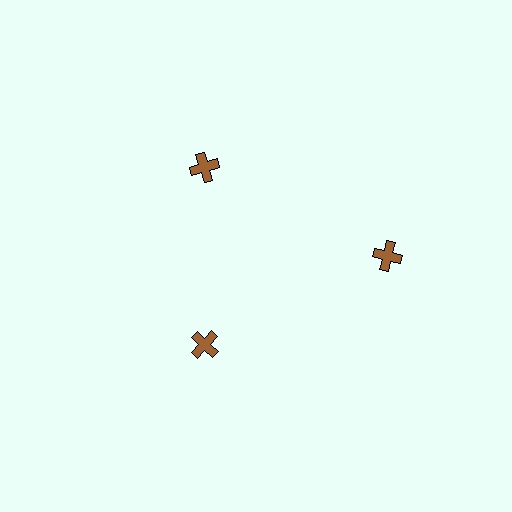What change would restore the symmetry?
The symmetry would be restored by moving it inward, back onto the ring so that all 3 crosses sit at equal angles and equal distance from the center.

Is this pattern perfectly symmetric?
No. The 3 brown crosses are arranged in a ring, but one element near the 3 o'clock position is pushed outward from the center, breaking the 3-fold rotational symmetry.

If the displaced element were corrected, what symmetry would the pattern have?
It would have 3-fold rotational symmetry — the pattern would map onto itself every 120 degrees.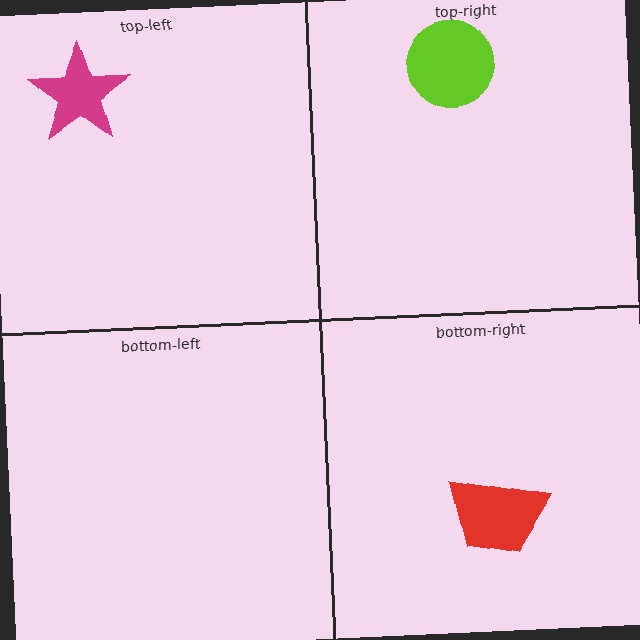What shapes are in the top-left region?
The magenta star.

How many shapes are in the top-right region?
1.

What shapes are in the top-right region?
The lime circle.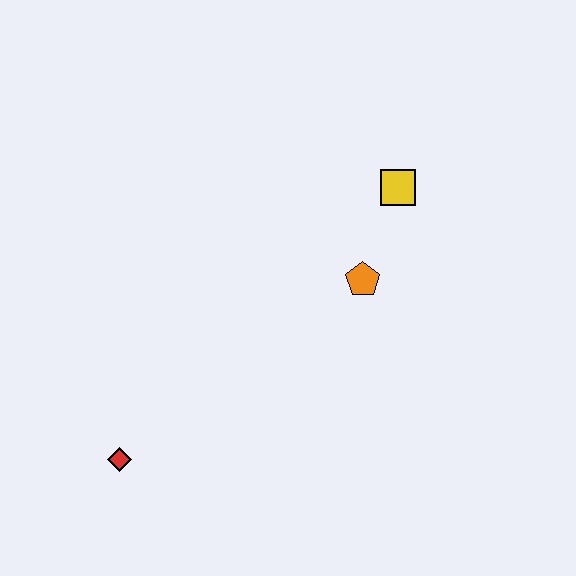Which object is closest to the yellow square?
The orange pentagon is closest to the yellow square.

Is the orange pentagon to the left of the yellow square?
Yes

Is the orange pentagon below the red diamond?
No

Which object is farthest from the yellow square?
The red diamond is farthest from the yellow square.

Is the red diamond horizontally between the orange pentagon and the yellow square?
No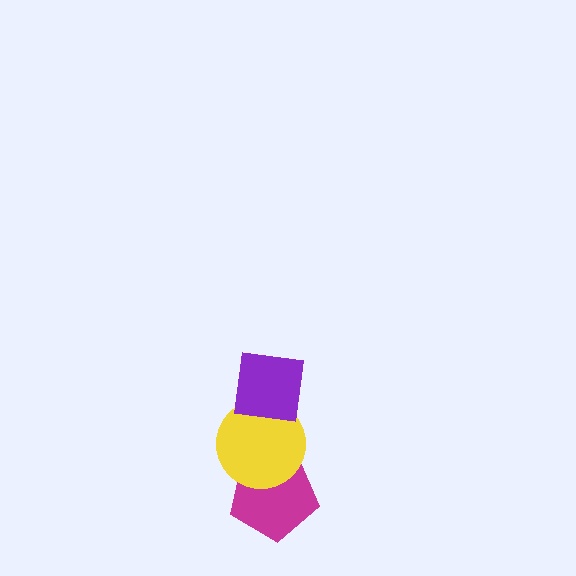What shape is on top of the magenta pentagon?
The yellow circle is on top of the magenta pentagon.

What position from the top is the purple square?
The purple square is 1st from the top.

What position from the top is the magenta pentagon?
The magenta pentagon is 3rd from the top.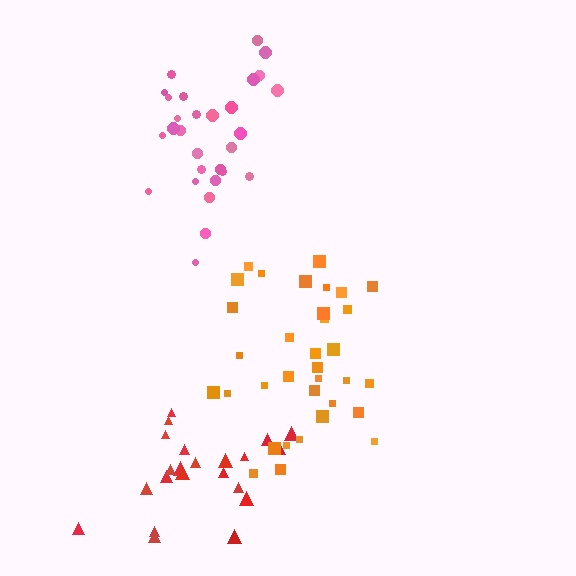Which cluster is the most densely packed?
Red.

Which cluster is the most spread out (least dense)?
Orange.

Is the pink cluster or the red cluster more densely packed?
Red.